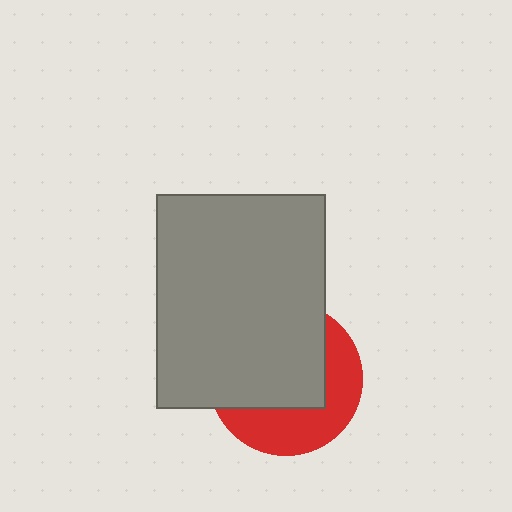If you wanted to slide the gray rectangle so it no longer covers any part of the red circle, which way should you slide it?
Slide it toward the upper-left — that is the most direct way to separate the two shapes.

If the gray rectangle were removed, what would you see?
You would see the complete red circle.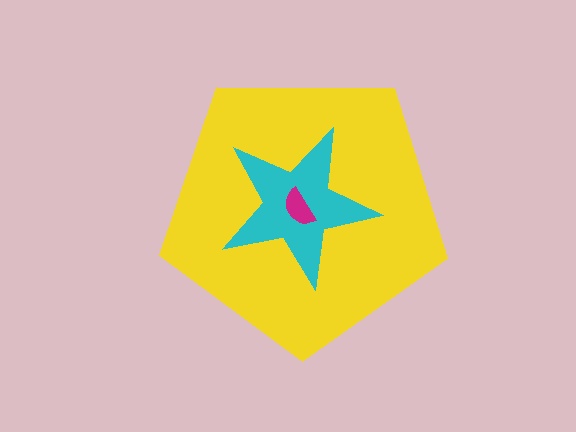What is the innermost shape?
The magenta semicircle.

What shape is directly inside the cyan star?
The magenta semicircle.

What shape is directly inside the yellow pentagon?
The cyan star.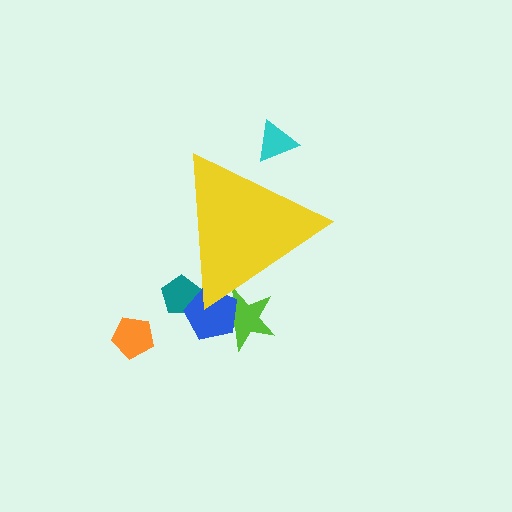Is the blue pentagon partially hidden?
Yes, the blue pentagon is partially hidden behind the yellow triangle.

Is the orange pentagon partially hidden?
No, the orange pentagon is fully visible.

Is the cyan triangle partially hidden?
Yes, the cyan triangle is partially hidden behind the yellow triangle.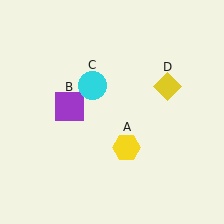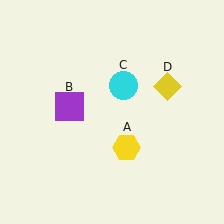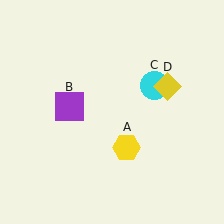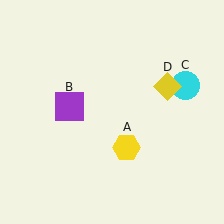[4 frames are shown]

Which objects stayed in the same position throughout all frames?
Yellow hexagon (object A) and purple square (object B) and yellow diamond (object D) remained stationary.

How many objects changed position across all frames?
1 object changed position: cyan circle (object C).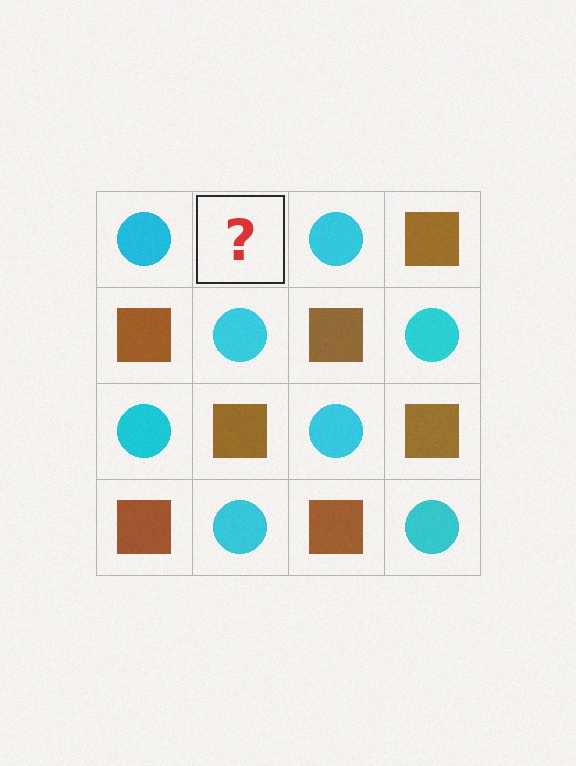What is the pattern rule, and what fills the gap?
The rule is that it alternates cyan circle and brown square in a checkerboard pattern. The gap should be filled with a brown square.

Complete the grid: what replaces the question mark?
The question mark should be replaced with a brown square.